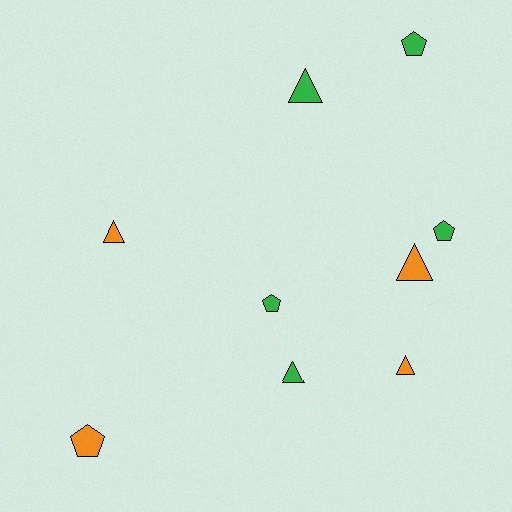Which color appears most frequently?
Green, with 5 objects.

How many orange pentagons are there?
There is 1 orange pentagon.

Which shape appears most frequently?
Triangle, with 5 objects.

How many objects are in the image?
There are 9 objects.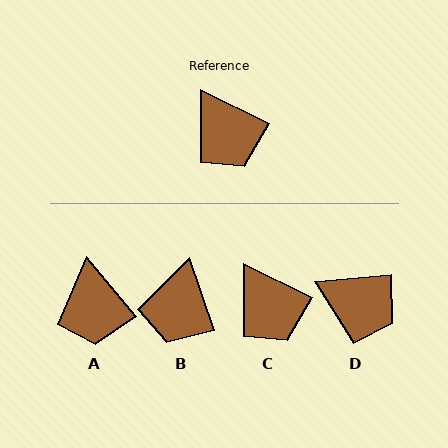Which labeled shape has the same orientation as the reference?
C.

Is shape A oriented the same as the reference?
No, it is off by about 24 degrees.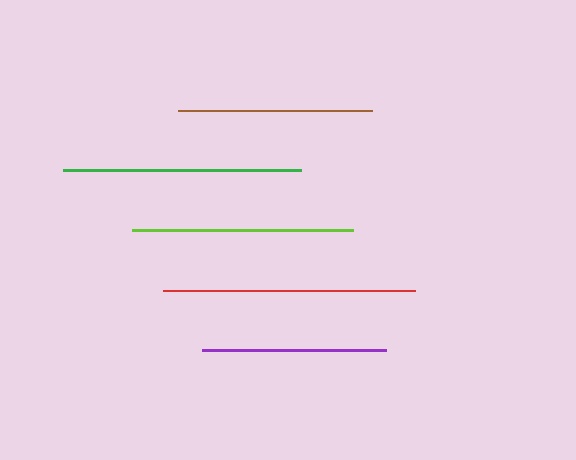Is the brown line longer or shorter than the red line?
The red line is longer than the brown line.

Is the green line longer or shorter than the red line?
The red line is longer than the green line.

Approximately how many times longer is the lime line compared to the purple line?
The lime line is approximately 1.2 times the length of the purple line.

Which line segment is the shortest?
The purple line is the shortest at approximately 185 pixels.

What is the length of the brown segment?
The brown segment is approximately 194 pixels long.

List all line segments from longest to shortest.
From longest to shortest: red, green, lime, brown, purple.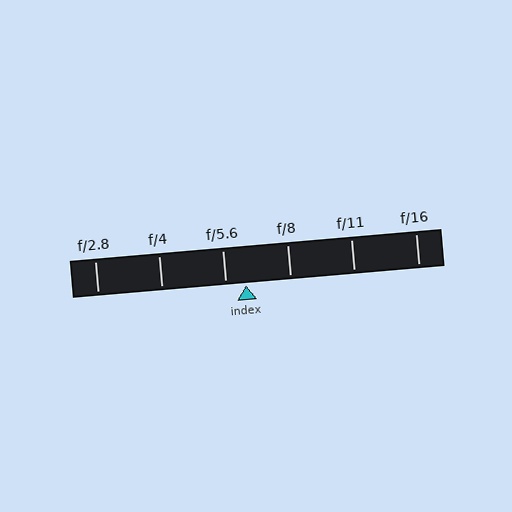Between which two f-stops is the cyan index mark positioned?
The index mark is between f/5.6 and f/8.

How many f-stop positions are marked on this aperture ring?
There are 6 f-stop positions marked.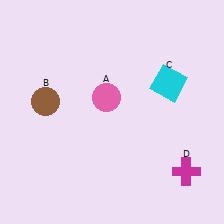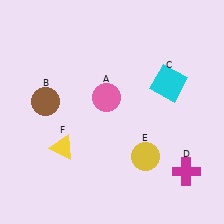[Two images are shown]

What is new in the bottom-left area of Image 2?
A yellow triangle (F) was added in the bottom-left area of Image 2.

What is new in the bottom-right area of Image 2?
A yellow circle (E) was added in the bottom-right area of Image 2.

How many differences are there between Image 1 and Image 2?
There are 2 differences between the two images.